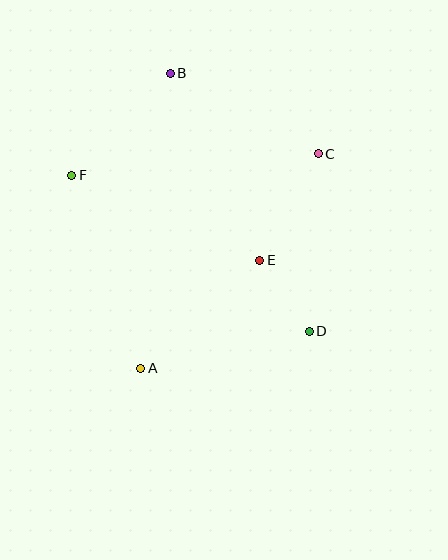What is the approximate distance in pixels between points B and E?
The distance between B and E is approximately 207 pixels.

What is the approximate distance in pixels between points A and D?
The distance between A and D is approximately 173 pixels.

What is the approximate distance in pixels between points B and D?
The distance between B and D is approximately 293 pixels.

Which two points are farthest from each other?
Points A and B are farthest from each other.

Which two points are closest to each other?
Points D and E are closest to each other.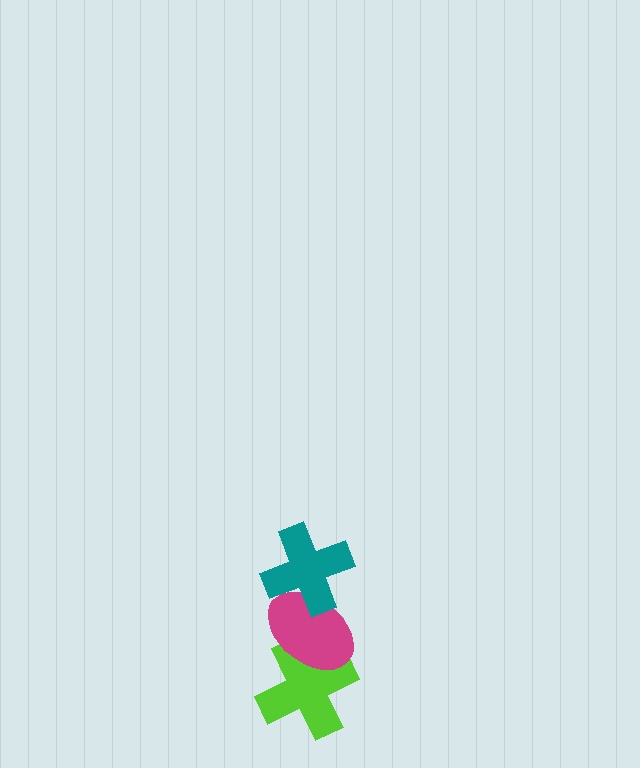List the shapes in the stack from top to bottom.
From top to bottom: the teal cross, the magenta ellipse, the lime cross.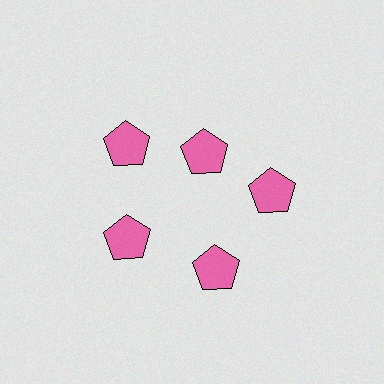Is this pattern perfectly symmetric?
No. The 5 pink pentagons are arranged in a ring, but one element near the 1 o'clock position is pulled inward toward the center, breaking the 5-fold rotational symmetry.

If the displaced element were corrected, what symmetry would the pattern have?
It would have 5-fold rotational symmetry — the pattern would map onto itself every 72 degrees.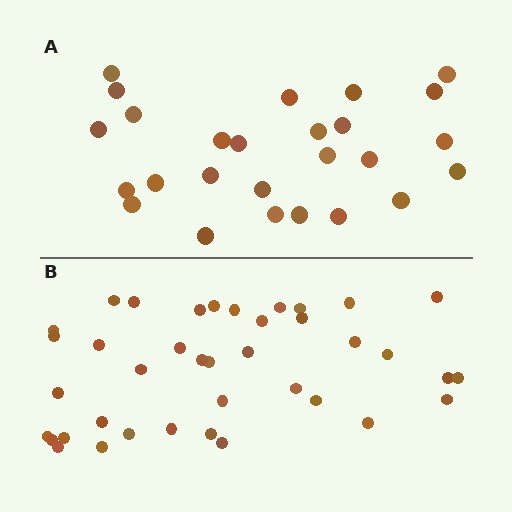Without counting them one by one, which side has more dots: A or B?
Region B (the bottom region) has more dots.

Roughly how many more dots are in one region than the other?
Region B has approximately 15 more dots than region A.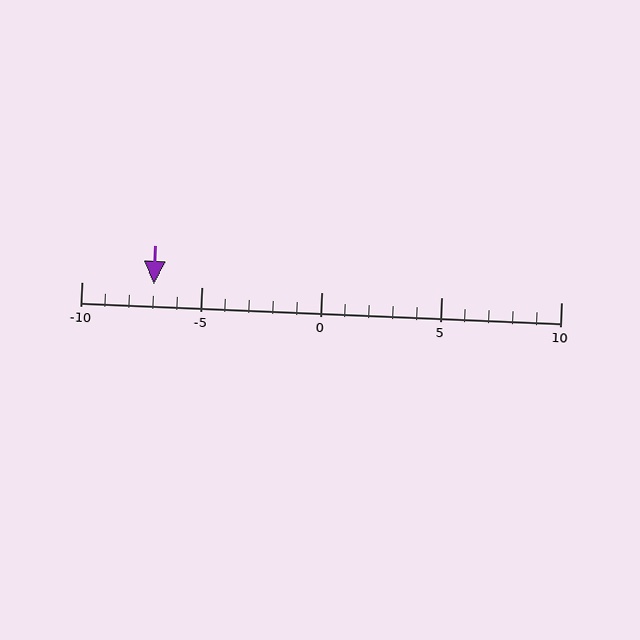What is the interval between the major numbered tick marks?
The major tick marks are spaced 5 units apart.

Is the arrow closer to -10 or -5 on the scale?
The arrow is closer to -5.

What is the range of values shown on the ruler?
The ruler shows values from -10 to 10.